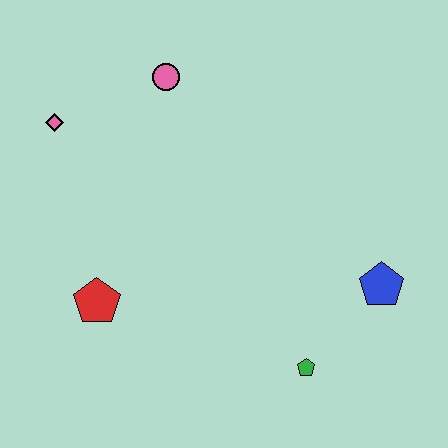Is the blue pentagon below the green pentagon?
No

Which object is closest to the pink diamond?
The pink circle is closest to the pink diamond.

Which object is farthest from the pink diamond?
The blue pentagon is farthest from the pink diamond.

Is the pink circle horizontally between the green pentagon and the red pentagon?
Yes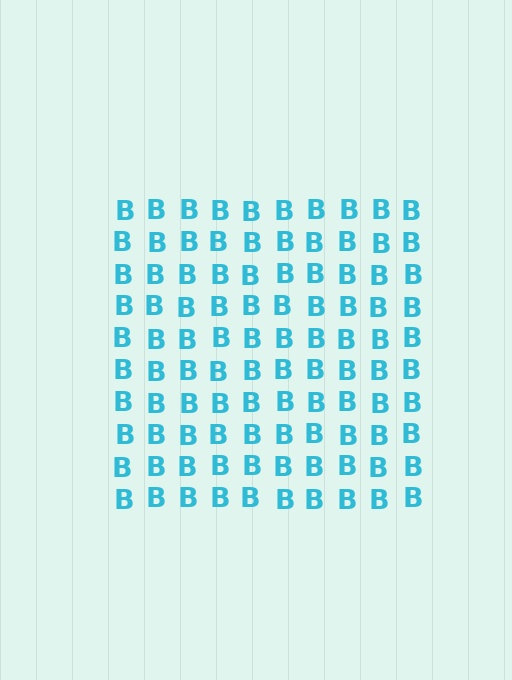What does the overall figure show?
The overall figure shows a square.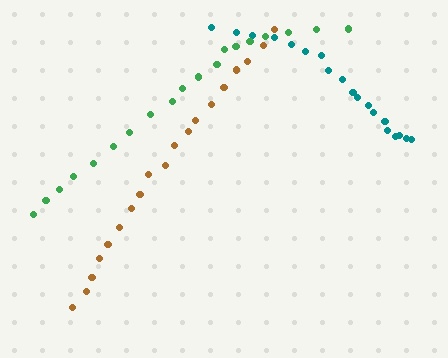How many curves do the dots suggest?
There are 3 distinct paths.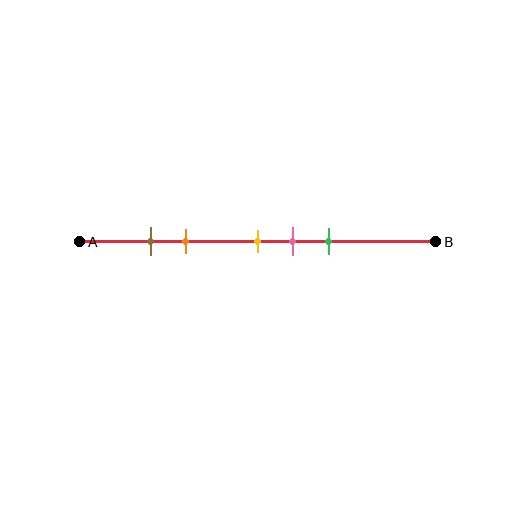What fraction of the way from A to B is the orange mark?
The orange mark is approximately 30% (0.3) of the way from A to B.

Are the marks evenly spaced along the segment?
No, the marks are not evenly spaced.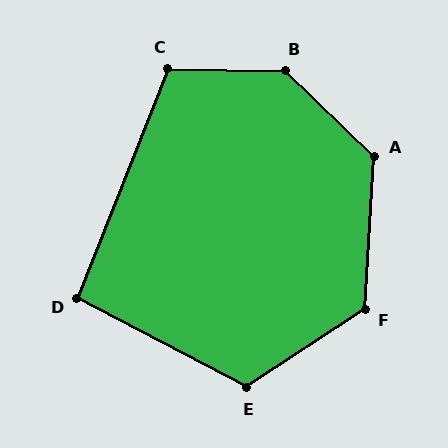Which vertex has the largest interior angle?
B, at approximately 137 degrees.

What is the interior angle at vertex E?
Approximately 119 degrees (obtuse).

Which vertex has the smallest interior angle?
D, at approximately 96 degrees.